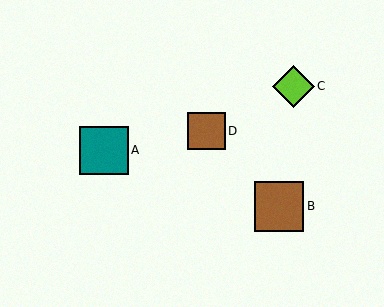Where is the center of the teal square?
The center of the teal square is at (104, 150).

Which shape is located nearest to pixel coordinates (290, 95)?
The lime diamond (labeled C) at (294, 86) is nearest to that location.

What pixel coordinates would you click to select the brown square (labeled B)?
Click at (279, 206) to select the brown square B.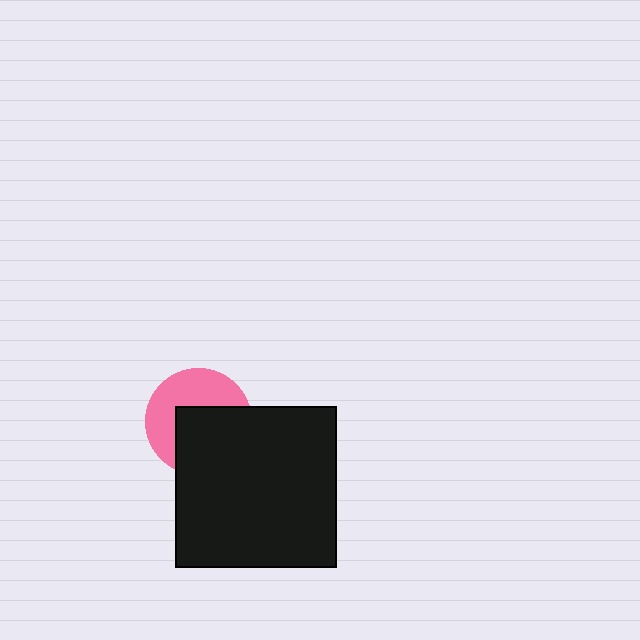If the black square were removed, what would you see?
You would see the complete pink circle.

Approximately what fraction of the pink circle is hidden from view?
Roughly 52% of the pink circle is hidden behind the black square.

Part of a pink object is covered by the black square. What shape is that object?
It is a circle.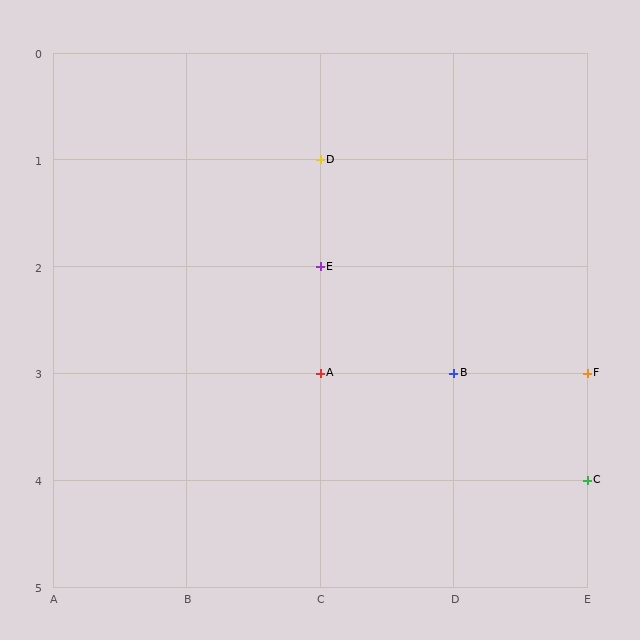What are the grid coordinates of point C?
Point C is at grid coordinates (E, 4).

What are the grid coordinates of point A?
Point A is at grid coordinates (C, 3).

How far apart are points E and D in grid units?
Points E and D are 1 row apart.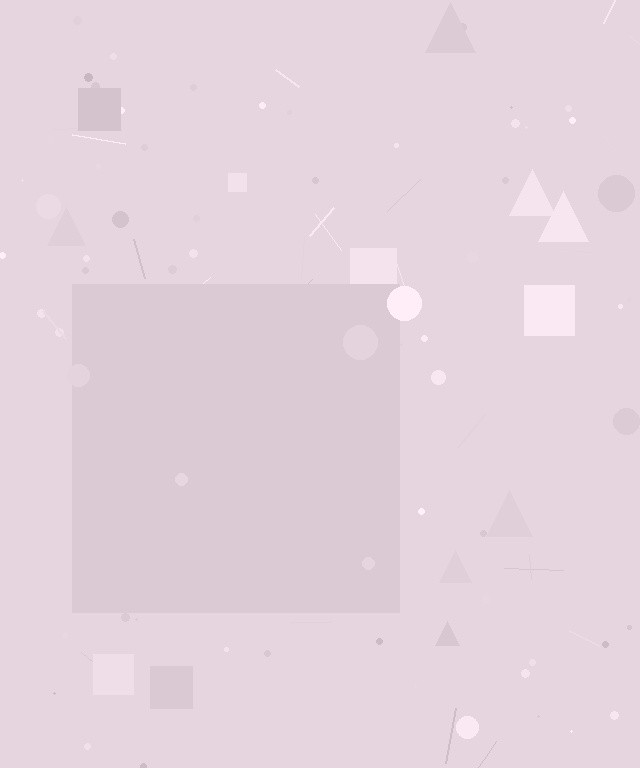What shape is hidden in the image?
A square is hidden in the image.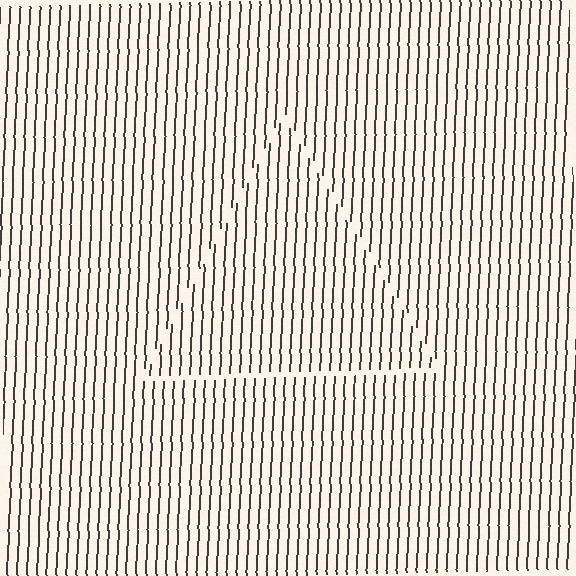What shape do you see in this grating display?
An illusory triangle. The interior of the shape contains the same grating, shifted by half a period — the contour is defined by the phase discontinuity where line-ends from the inner and outer gratings abut.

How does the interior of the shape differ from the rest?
The interior of the shape contains the same grating, shifted by half a period — the contour is defined by the phase discontinuity where line-ends from the inner and outer gratings abut.